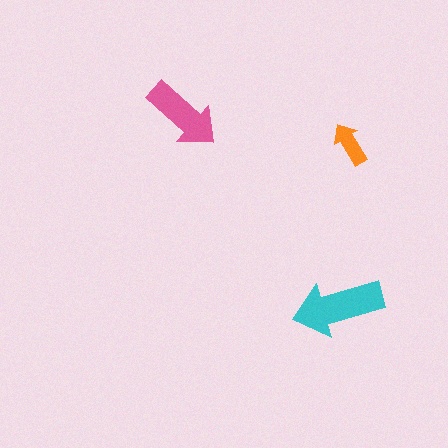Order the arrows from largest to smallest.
the cyan one, the pink one, the orange one.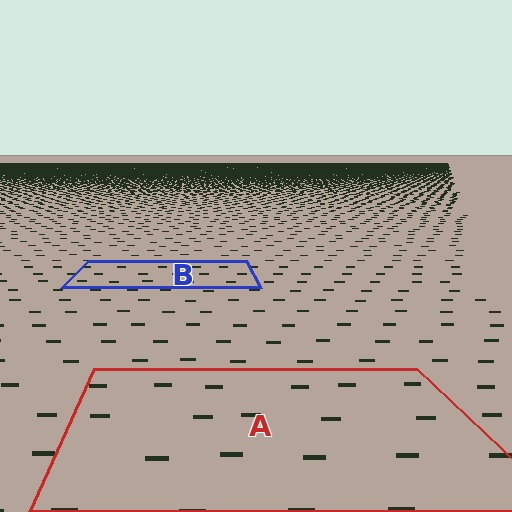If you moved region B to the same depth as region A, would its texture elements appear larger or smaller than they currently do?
They would appear larger. At a closer depth, the same texture elements are projected at a bigger on-screen size.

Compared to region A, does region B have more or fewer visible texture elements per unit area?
Region B has more texture elements per unit area — they are packed more densely because it is farther away.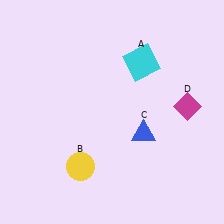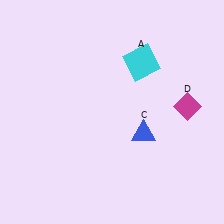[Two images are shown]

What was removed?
The yellow circle (B) was removed in Image 2.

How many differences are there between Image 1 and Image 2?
There is 1 difference between the two images.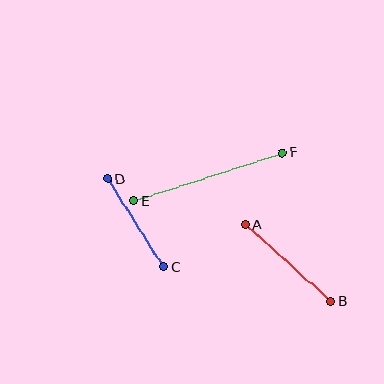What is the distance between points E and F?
The distance is approximately 156 pixels.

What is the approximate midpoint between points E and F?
The midpoint is at approximately (208, 177) pixels.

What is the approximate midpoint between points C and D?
The midpoint is at approximately (136, 223) pixels.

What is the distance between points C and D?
The distance is approximately 105 pixels.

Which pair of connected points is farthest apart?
Points E and F are farthest apart.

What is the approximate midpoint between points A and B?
The midpoint is at approximately (288, 263) pixels.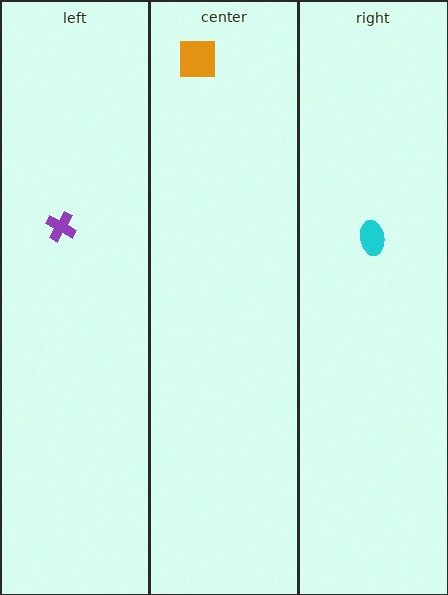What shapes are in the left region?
The purple cross.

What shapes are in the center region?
The orange square.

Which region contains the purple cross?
The left region.